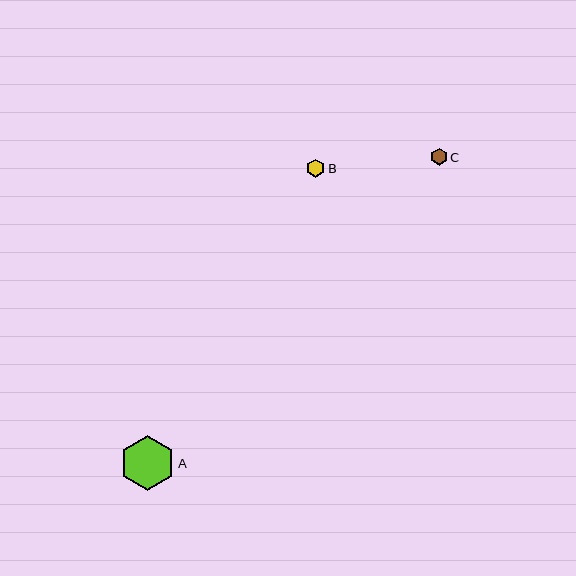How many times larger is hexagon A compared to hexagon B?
Hexagon A is approximately 3.0 times the size of hexagon B.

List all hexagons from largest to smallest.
From largest to smallest: A, B, C.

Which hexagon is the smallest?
Hexagon C is the smallest with a size of approximately 17 pixels.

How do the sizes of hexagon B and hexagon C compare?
Hexagon B and hexagon C are approximately the same size.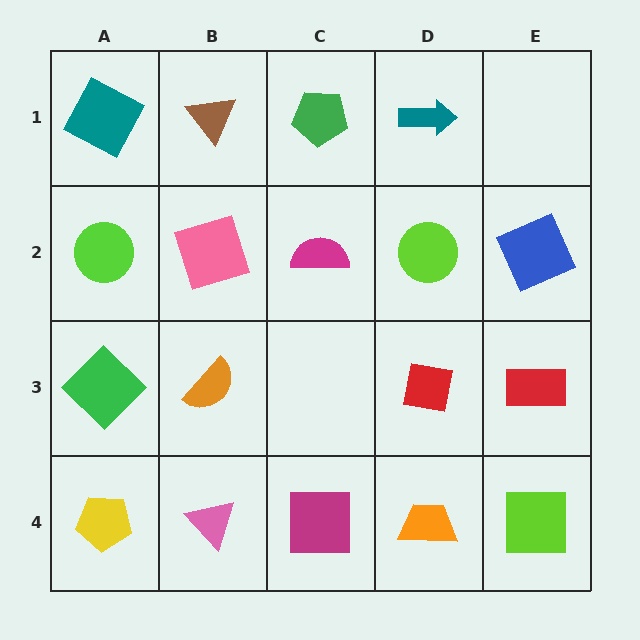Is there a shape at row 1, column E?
No, that cell is empty.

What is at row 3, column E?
A red rectangle.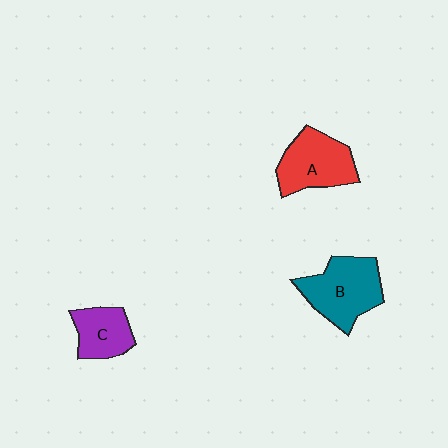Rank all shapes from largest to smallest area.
From largest to smallest: B (teal), A (red), C (purple).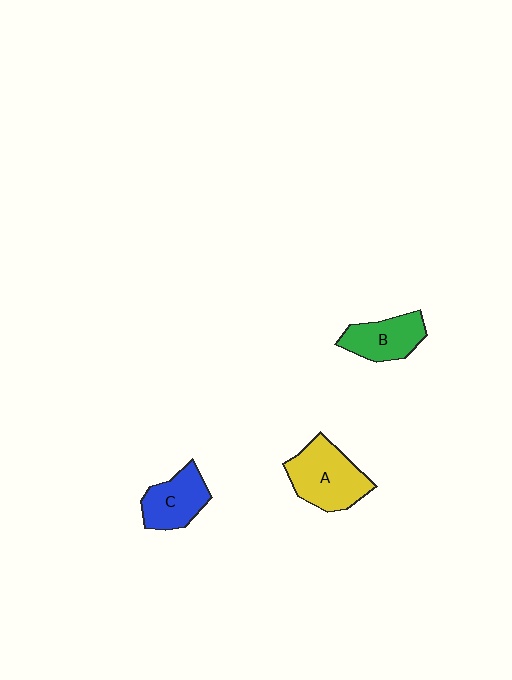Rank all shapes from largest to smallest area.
From largest to smallest: A (yellow), C (blue), B (green).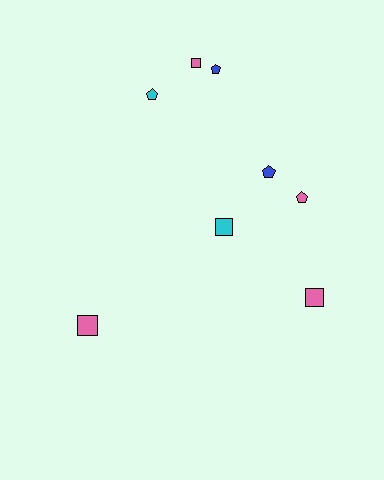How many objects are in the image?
There are 8 objects.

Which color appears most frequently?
Pink, with 4 objects.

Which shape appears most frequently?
Pentagon, with 4 objects.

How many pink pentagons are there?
There is 1 pink pentagon.